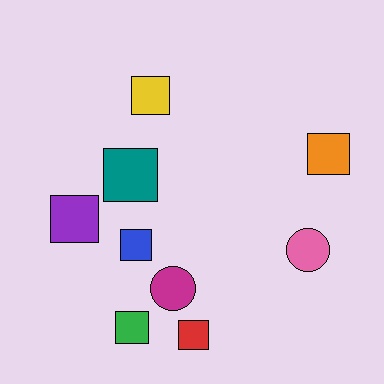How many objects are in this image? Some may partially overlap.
There are 9 objects.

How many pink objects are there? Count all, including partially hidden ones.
There is 1 pink object.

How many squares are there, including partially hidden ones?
There are 7 squares.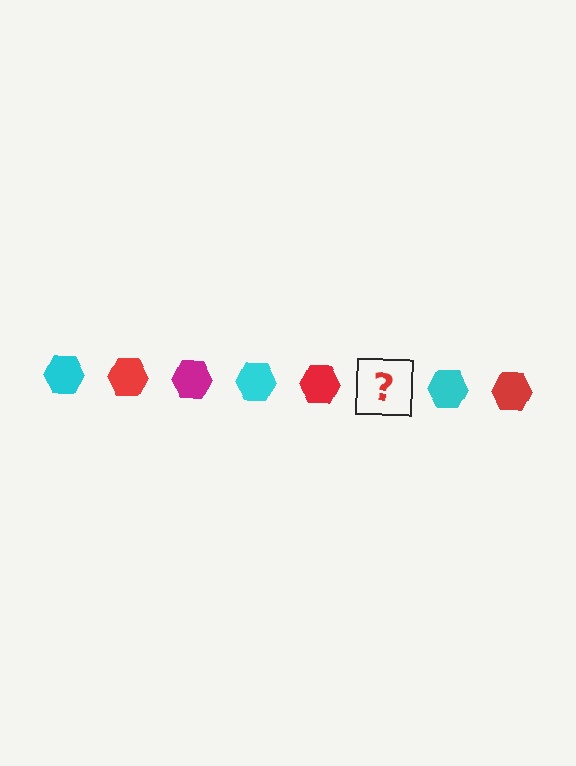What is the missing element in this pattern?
The missing element is a magenta hexagon.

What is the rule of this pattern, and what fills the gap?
The rule is that the pattern cycles through cyan, red, magenta hexagons. The gap should be filled with a magenta hexagon.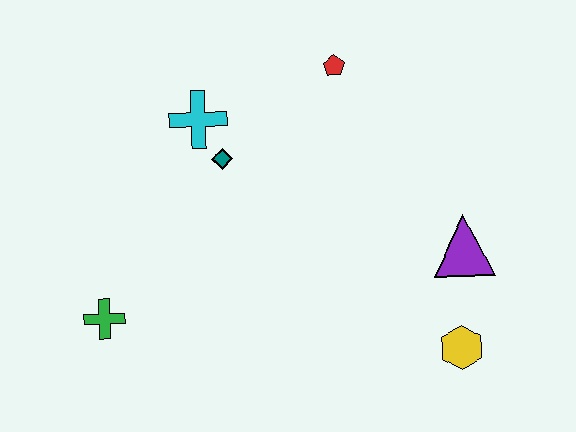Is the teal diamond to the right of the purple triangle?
No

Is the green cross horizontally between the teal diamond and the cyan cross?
No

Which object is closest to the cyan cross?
The teal diamond is closest to the cyan cross.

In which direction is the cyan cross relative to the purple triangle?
The cyan cross is to the left of the purple triangle.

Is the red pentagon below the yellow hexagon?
No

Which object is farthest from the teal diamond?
The yellow hexagon is farthest from the teal diamond.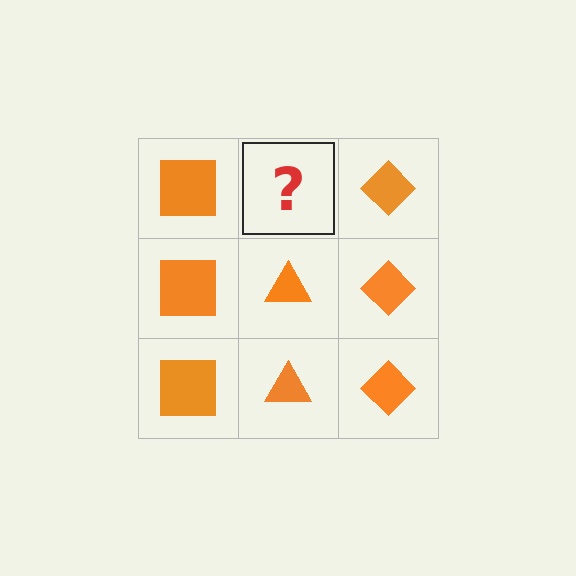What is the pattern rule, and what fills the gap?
The rule is that each column has a consistent shape. The gap should be filled with an orange triangle.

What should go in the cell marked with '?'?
The missing cell should contain an orange triangle.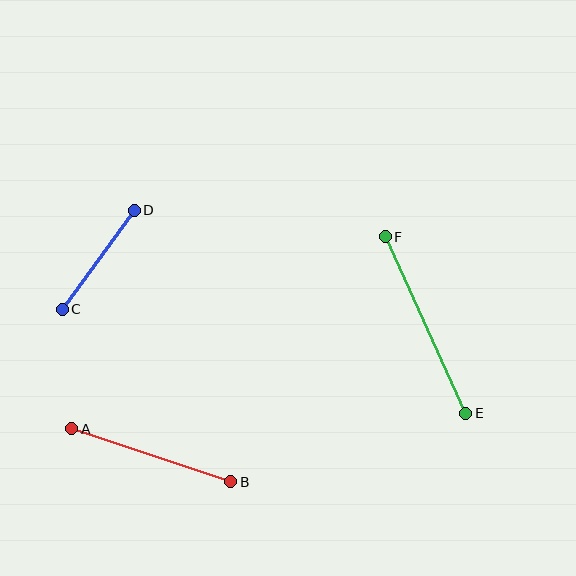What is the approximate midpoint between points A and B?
The midpoint is at approximately (151, 455) pixels.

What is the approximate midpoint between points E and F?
The midpoint is at approximately (425, 325) pixels.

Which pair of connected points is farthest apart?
Points E and F are farthest apart.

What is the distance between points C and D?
The distance is approximately 123 pixels.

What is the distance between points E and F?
The distance is approximately 194 pixels.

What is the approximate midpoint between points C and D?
The midpoint is at approximately (98, 260) pixels.